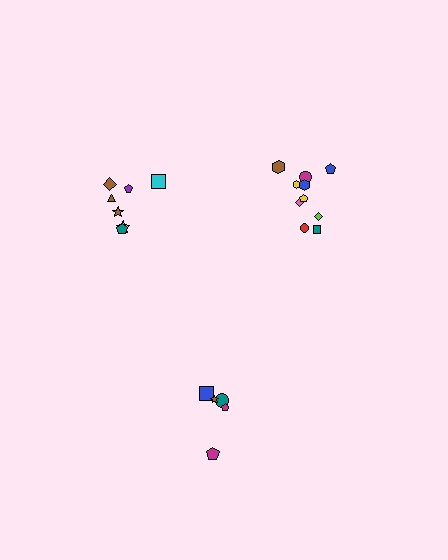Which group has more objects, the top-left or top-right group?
The top-right group.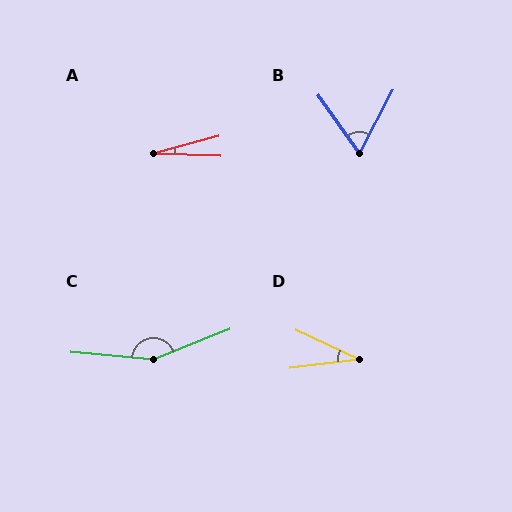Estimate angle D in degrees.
Approximately 32 degrees.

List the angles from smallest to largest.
A (17°), D (32°), B (63°), C (153°).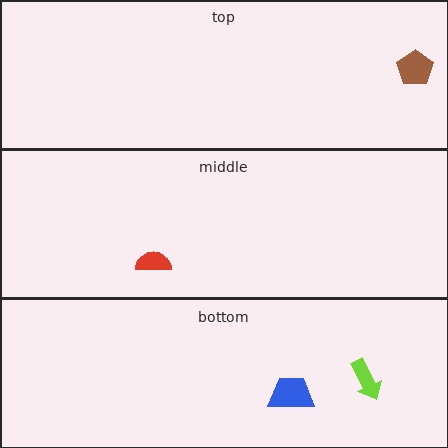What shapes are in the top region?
The brown pentagon.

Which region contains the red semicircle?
The middle region.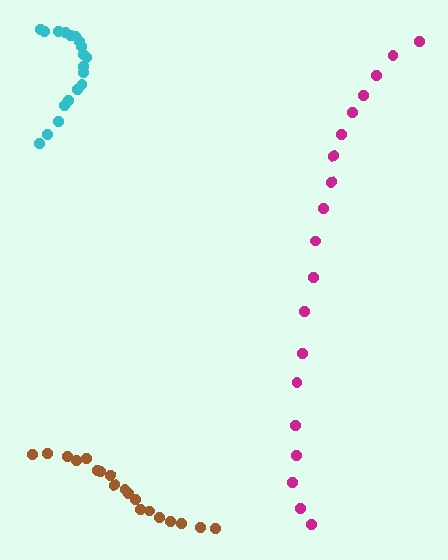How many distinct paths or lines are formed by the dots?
There are 3 distinct paths.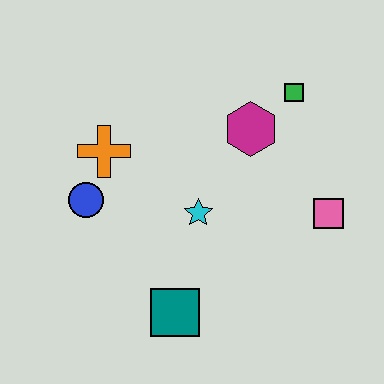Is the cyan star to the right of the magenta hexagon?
No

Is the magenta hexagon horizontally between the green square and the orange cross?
Yes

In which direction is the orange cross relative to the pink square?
The orange cross is to the left of the pink square.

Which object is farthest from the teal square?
The green square is farthest from the teal square.